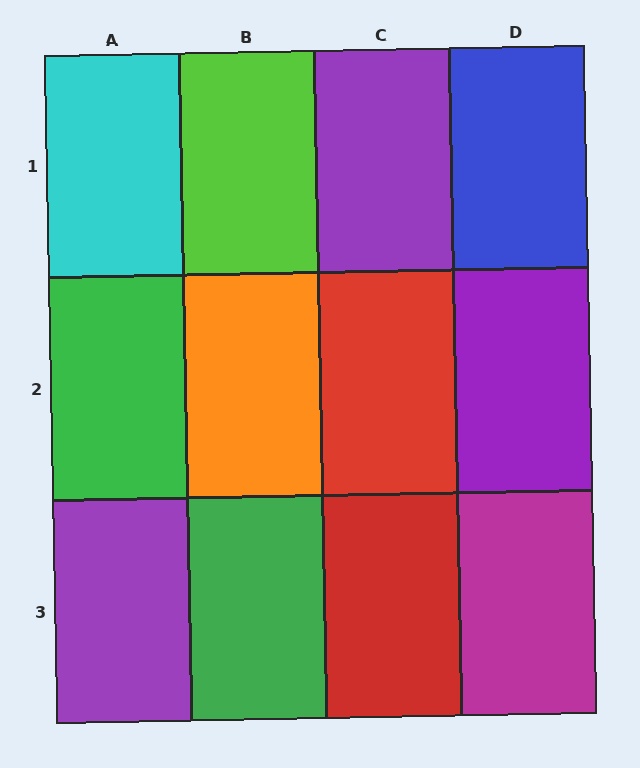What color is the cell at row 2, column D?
Purple.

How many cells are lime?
1 cell is lime.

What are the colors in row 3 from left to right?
Purple, green, red, magenta.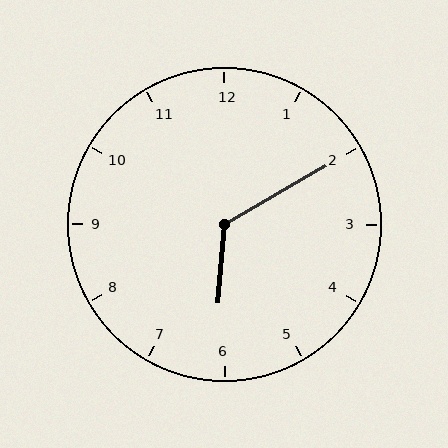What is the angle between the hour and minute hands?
Approximately 125 degrees.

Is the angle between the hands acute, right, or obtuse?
It is obtuse.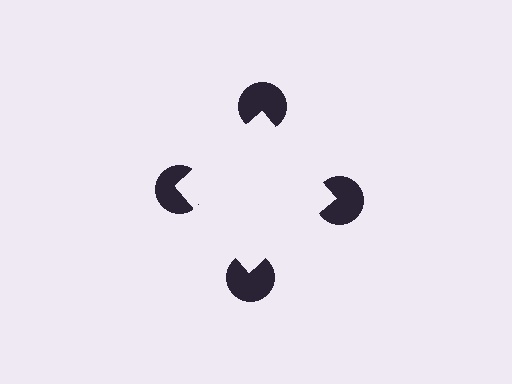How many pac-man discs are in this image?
There are 4 — one at each vertex of the illusory square.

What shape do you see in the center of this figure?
An illusory square — its edges are inferred from the aligned wedge cuts in the pac-man discs, not physically drawn.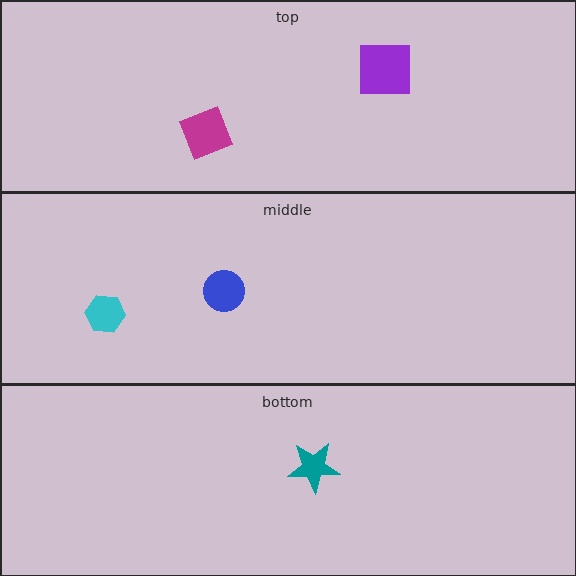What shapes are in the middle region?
The cyan hexagon, the blue circle.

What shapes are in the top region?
The magenta diamond, the purple square.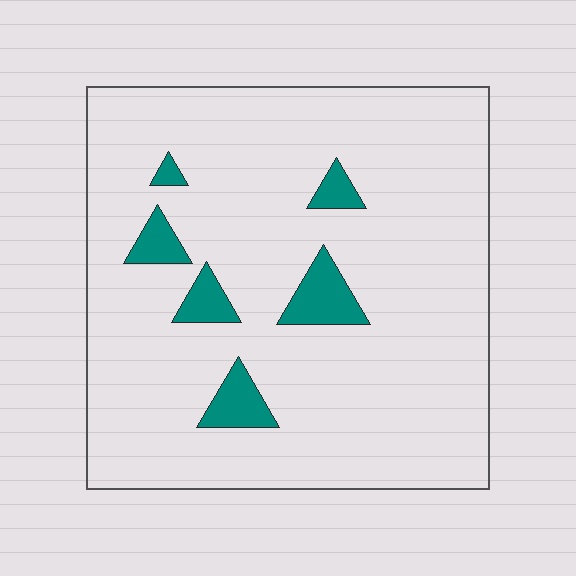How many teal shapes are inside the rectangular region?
6.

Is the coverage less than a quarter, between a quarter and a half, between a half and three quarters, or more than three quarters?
Less than a quarter.